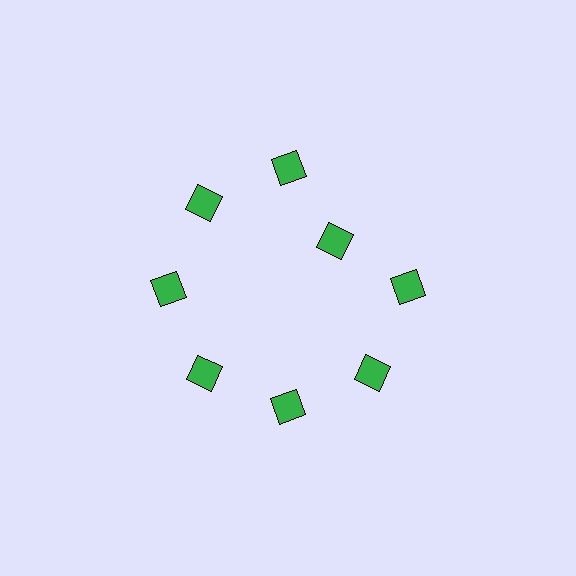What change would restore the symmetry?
The symmetry would be restored by moving it outward, back onto the ring so that all 8 diamonds sit at equal angles and equal distance from the center.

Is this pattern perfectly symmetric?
No. The 8 green diamonds are arranged in a ring, but one element near the 2 o'clock position is pulled inward toward the center, breaking the 8-fold rotational symmetry.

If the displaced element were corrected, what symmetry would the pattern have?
It would have 8-fold rotational symmetry — the pattern would map onto itself every 45 degrees.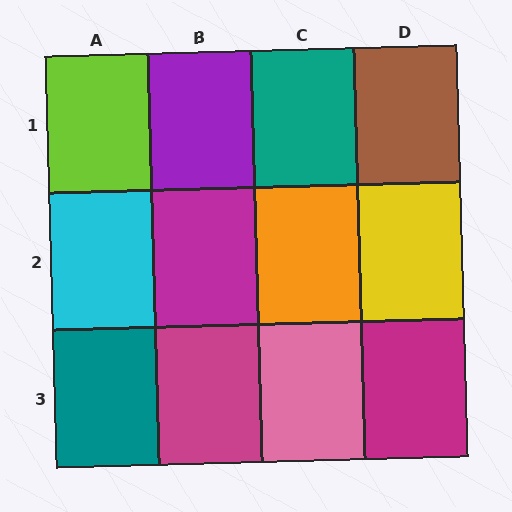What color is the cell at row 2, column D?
Yellow.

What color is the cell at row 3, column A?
Teal.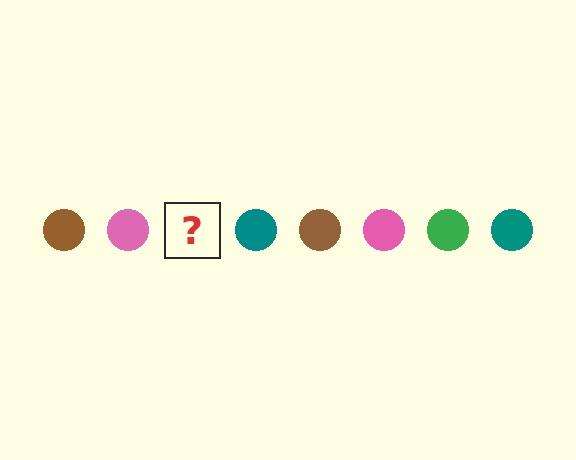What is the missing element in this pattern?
The missing element is a green circle.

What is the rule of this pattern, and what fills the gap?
The rule is that the pattern cycles through brown, pink, green, teal circles. The gap should be filled with a green circle.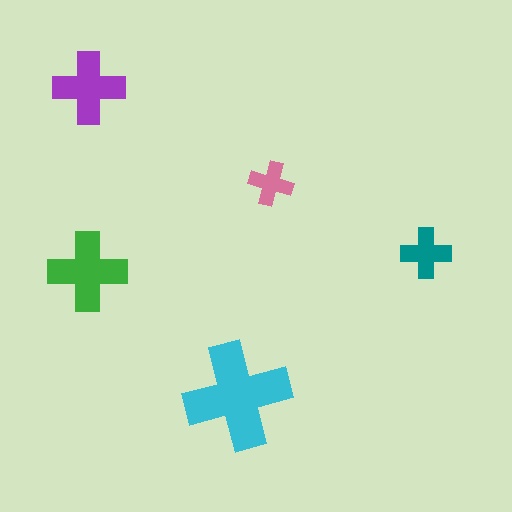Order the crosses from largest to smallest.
the cyan one, the green one, the purple one, the teal one, the pink one.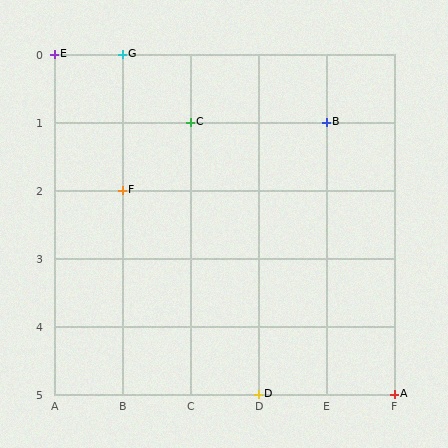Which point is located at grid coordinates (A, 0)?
Point E is at (A, 0).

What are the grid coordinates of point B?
Point B is at grid coordinates (E, 1).